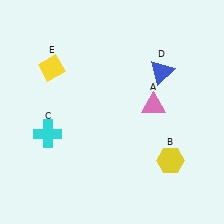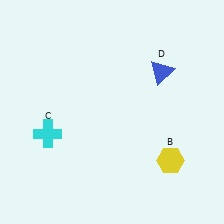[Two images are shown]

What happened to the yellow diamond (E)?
The yellow diamond (E) was removed in Image 2. It was in the top-left area of Image 1.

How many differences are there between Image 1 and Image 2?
There are 2 differences between the two images.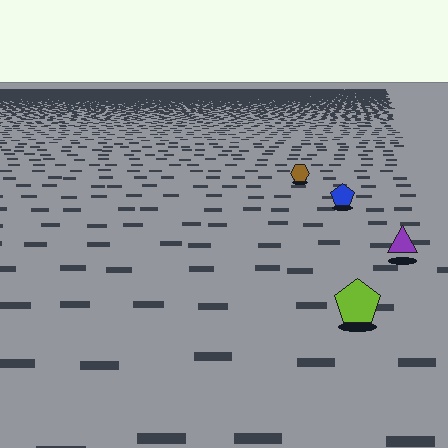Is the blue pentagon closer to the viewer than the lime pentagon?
No. The lime pentagon is closer — you can tell from the texture gradient: the ground texture is coarser near it.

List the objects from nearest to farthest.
From nearest to farthest: the lime pentagon, the purple triangle, the blue pentagon, the brown hexagon.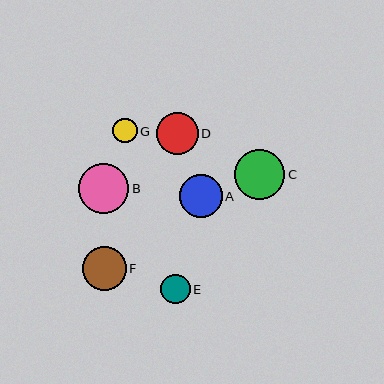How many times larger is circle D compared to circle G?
Circle D is approximately 1.7 times the size of circle G.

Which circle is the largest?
Circle B is the largest with a size of approximately 50 pixels.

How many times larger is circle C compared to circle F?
Circle C is approximately 1.1 times the size of circle F.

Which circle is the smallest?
Circle G is the smallest with a size of approximately 24 pixels.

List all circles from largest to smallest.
From largest to smallest: B, C, F, A, D, E, G.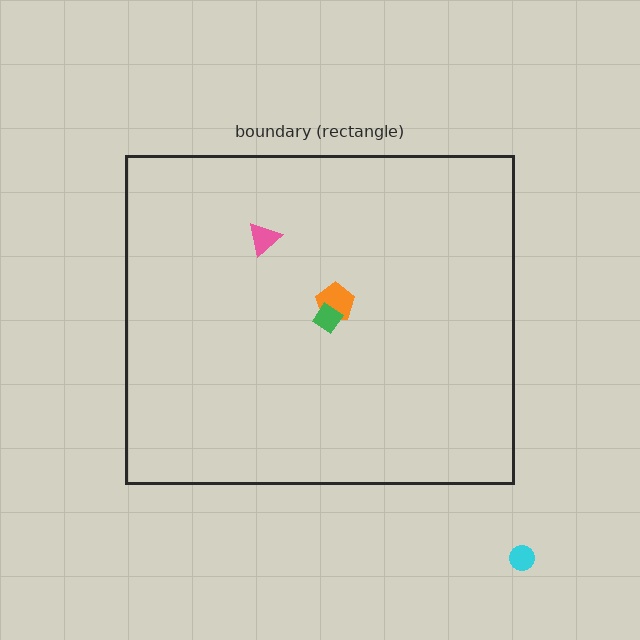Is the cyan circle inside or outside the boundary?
Outside.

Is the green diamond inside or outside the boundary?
Inside.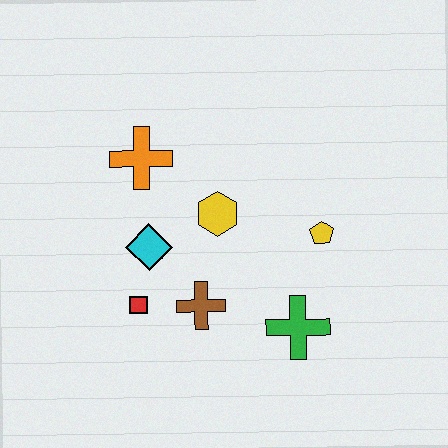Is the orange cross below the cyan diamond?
No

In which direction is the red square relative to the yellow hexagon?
The red square is below the yellow hexagon.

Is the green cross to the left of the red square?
No